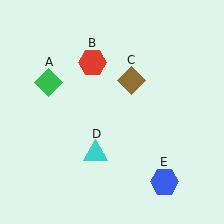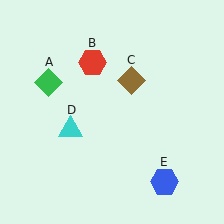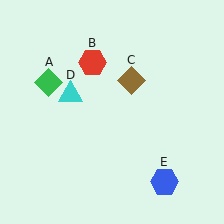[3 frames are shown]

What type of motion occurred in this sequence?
The cyan triangle (object D) rotated clockwise around the center of the scene.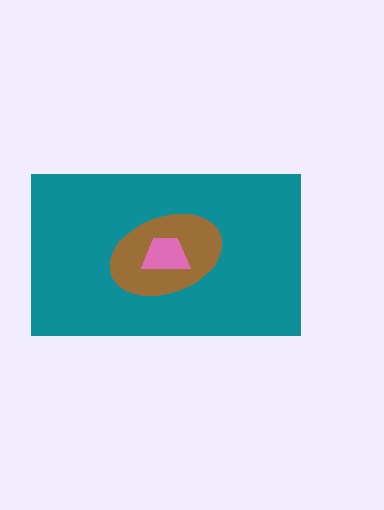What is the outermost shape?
The teal rectangle.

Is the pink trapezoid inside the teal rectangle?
Yes.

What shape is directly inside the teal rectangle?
The brown ellipse.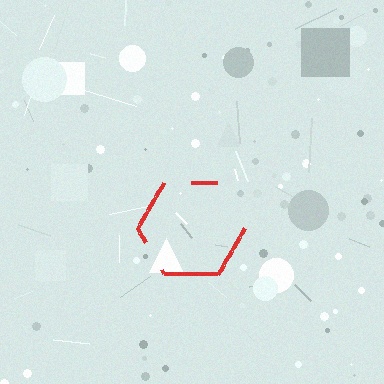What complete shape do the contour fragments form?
The contour fragments form a hexagon.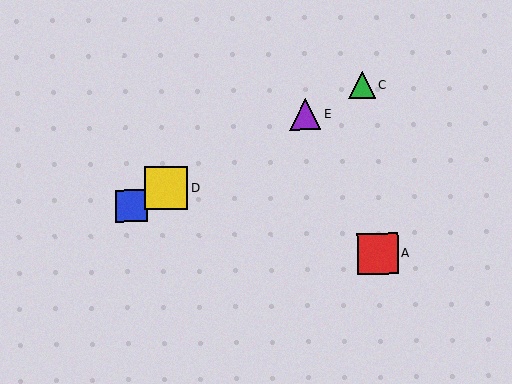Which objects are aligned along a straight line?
Objects B, C, D, E are aligned along a straight line.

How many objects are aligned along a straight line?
4 objects (B, C, D, E) are aligned along a straight line.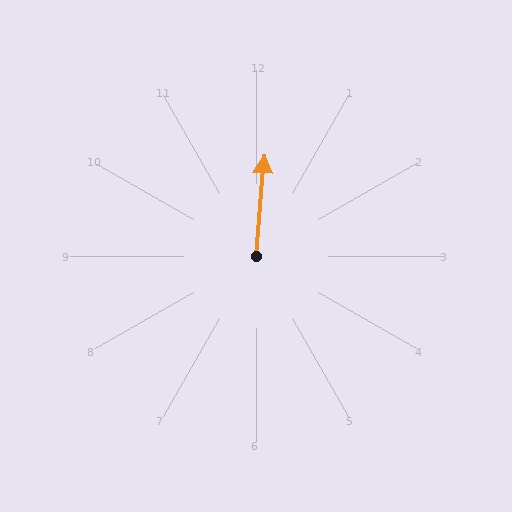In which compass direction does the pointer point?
North.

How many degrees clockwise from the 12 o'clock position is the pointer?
Approximately 5 degrees.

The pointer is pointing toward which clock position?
Roughly 12 o'clock.